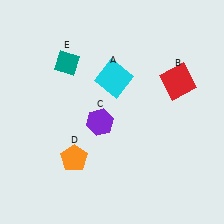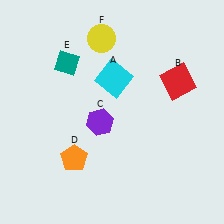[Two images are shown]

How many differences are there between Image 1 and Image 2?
There is 1 difference between the two images.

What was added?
A yellow circle (F) was added in Image 2.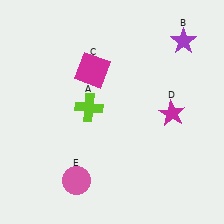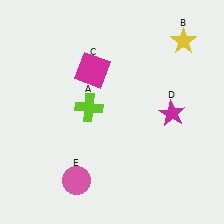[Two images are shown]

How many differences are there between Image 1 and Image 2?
There is 1 difference between the two images.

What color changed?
The star (B) changed from purple in Image 1 to yellow in Image 2.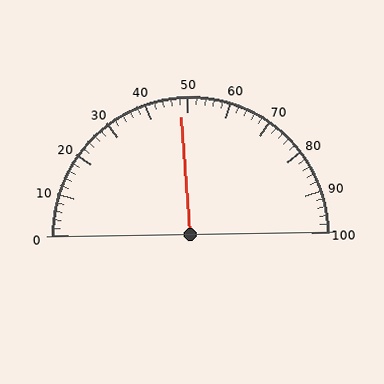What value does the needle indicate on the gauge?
The needle indicates approximately 48.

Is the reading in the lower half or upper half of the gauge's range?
The reading is in the lower half of the range (0 to 100).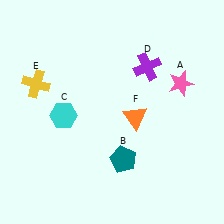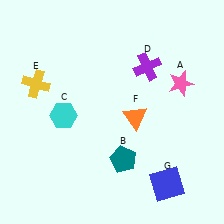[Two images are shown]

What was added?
A blue square (G) was added in Image 2.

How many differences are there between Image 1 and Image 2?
There is 1 difference between the two images.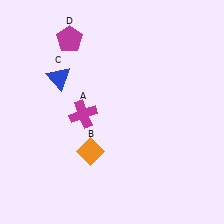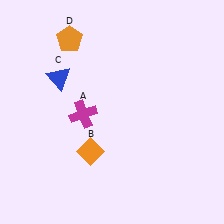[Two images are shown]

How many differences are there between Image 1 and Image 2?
There is 1 difference between the two images.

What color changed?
The pentagon (D) changed from magenta in Image 1 to orange in Image 2.